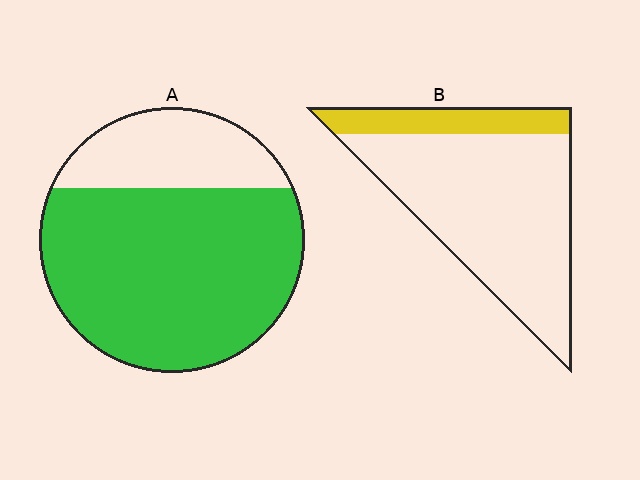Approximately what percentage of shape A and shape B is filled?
A is approximately 75% and B is approximately 20%.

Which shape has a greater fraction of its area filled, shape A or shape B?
Shape A.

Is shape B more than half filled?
No.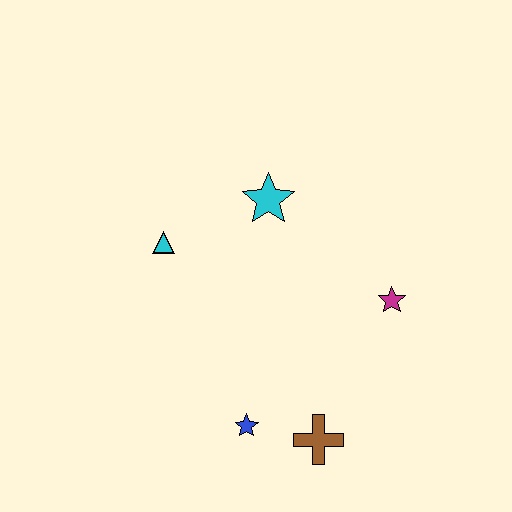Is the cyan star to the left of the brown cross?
Yes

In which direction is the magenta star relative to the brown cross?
The magenta star is above the brown cross.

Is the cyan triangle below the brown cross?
No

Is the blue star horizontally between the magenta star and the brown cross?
No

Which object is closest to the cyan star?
The cyan triangle is closest to the cyan star.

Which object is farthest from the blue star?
The cyan star is farthest from the blue star.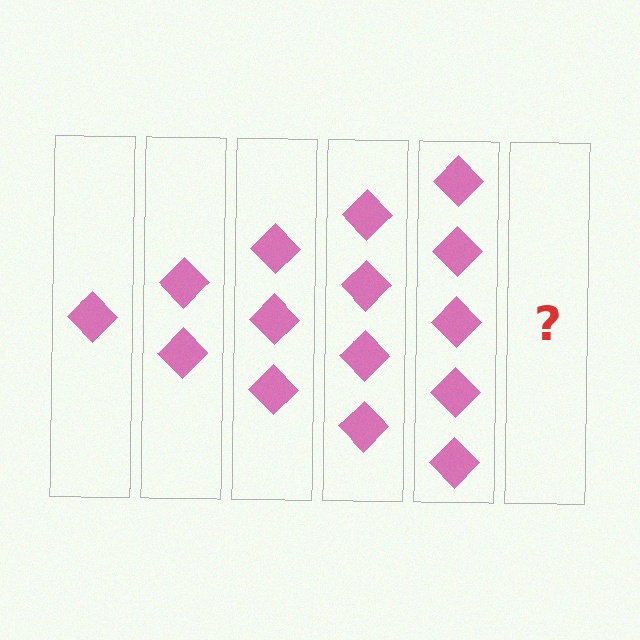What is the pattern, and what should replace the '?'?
The pattern is that each step adds one more diamond. The '?' should be 6 diamonds.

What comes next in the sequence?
The next element should be 6 diamonds.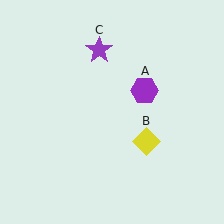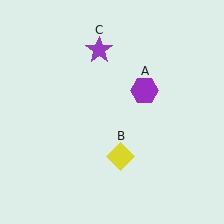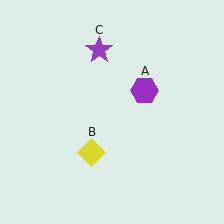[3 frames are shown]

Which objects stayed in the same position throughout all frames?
Purple hexagon (object A) and purple star (object C) remained stationary.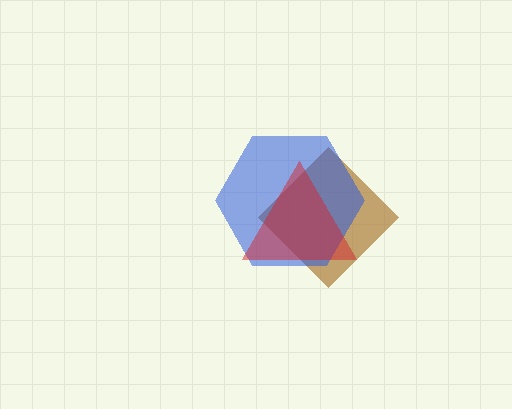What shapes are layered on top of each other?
The layered shapes are: a brown diamond, a blue hexagon, a red triangle.